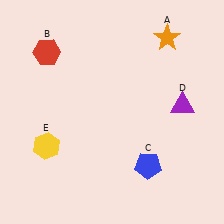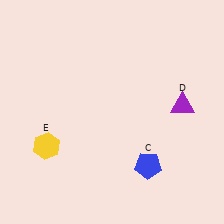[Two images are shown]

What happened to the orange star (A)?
The orange star (A) was removed in Image 2. It was in the top-right area of Image 1.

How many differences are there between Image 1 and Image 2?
There are 2 differences between the two images.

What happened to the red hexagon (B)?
The red hexagon (B) was removed in Image 2. It was in the top-left area of Image 1.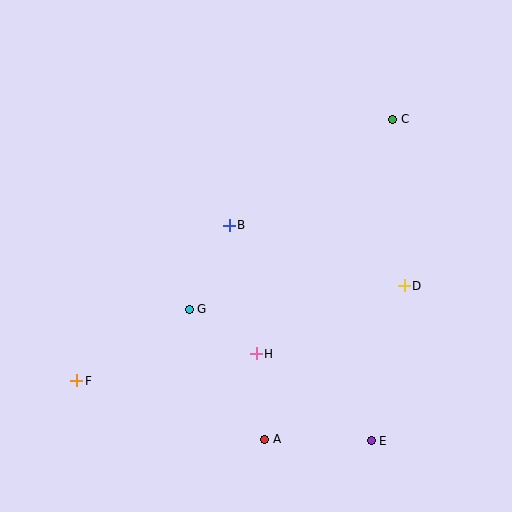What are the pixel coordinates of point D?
Point D is at (404, 286).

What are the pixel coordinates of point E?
Point E is at (371, 441).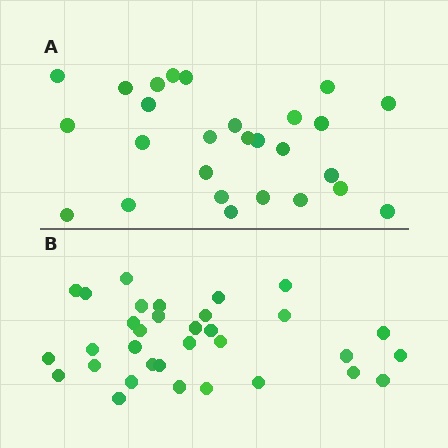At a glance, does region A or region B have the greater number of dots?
Region B (the bottom region) has more dots.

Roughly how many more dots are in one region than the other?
Region B has about 6 more dots than region A.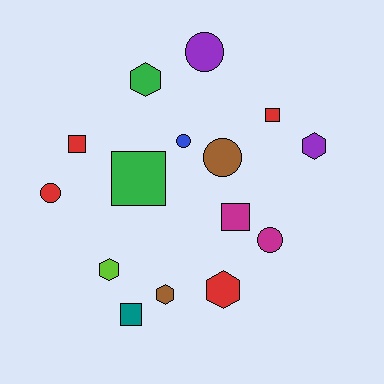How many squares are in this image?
There are 5 squares.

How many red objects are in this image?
There are 4 red objects.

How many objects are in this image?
There are 15 objects.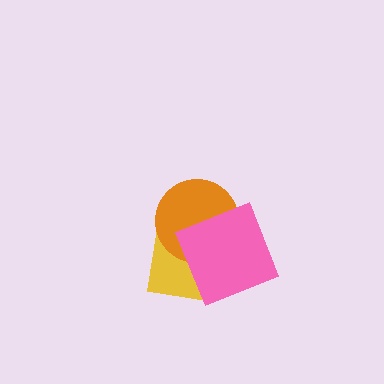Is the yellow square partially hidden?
Yes, it is partially covered by another shape.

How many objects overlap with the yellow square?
2 objects overlap with the yellow square.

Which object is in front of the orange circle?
The pink square is in front of the orange circle.